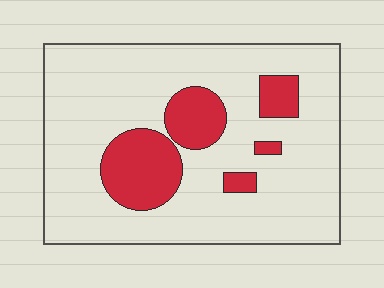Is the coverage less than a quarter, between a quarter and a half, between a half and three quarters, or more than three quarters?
Less than a quarter.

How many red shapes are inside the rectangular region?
5.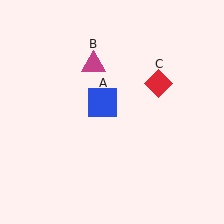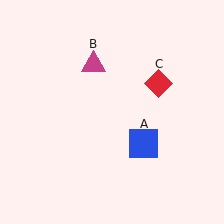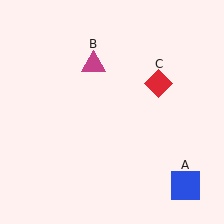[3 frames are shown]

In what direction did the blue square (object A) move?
The blue square (object A) moved down and to the right.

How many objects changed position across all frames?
1 object changed position: blue square (object A).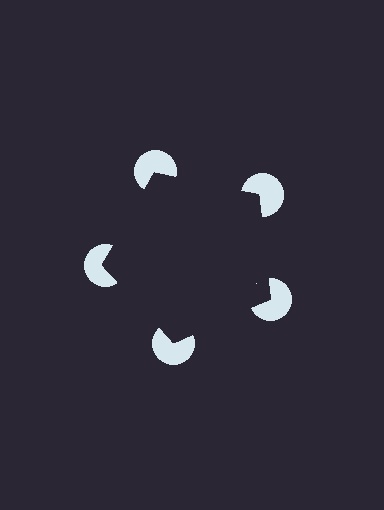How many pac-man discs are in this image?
There are 5 — one at each vertex of the illusory pentagon.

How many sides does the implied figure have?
5 sides.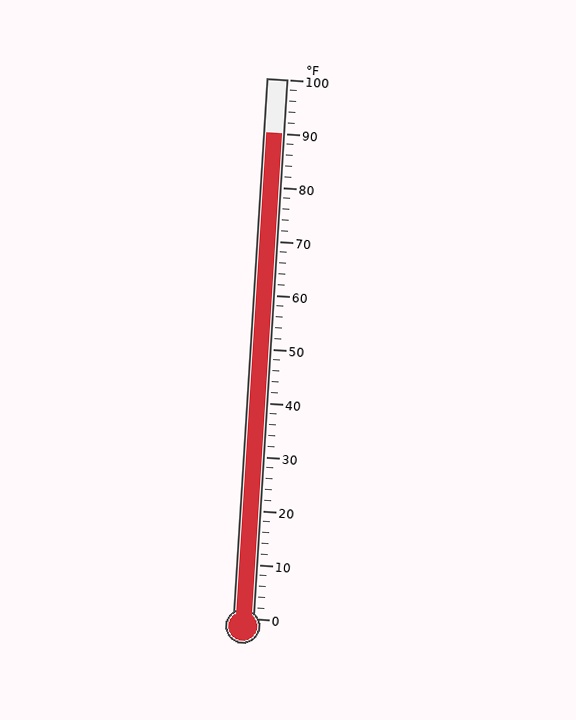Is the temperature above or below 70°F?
The temperature is above 70°F.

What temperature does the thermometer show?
The thermometer shows approximately 90°F.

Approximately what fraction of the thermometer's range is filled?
The thermometer is filled to approximately 90% of its range.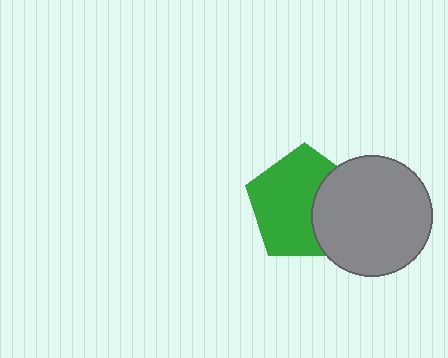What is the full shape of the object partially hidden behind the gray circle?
The partially hidden object is a green pentagon.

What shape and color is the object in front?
The object in front is a gray circle.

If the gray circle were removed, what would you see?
You would see the complete green pentagon.